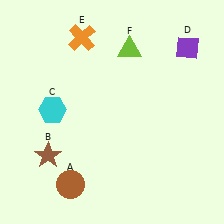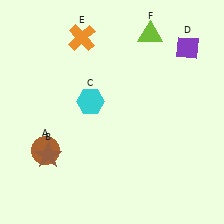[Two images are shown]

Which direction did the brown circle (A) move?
The brown circle (A) moved up.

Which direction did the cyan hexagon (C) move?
The cyan hexagon (C) moved right.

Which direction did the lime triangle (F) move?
The lime triangle (F) moved right.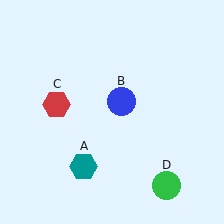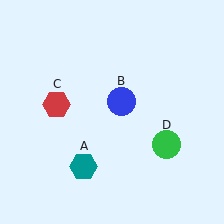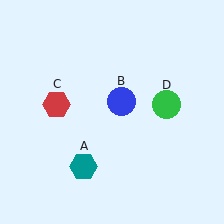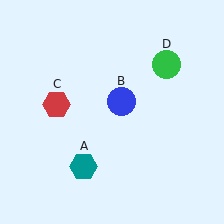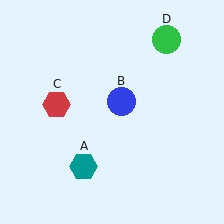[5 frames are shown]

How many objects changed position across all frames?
1 object changed position: green circle (object D).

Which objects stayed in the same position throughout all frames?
Teal hexagon (object A) and blue circle (object B) and red hexagon (object C) remained stationary.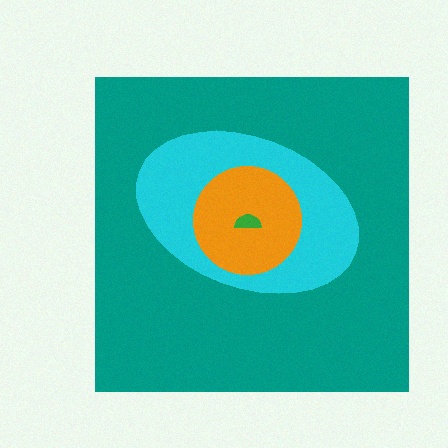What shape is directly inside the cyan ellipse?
The orange circle.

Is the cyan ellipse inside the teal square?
Yes.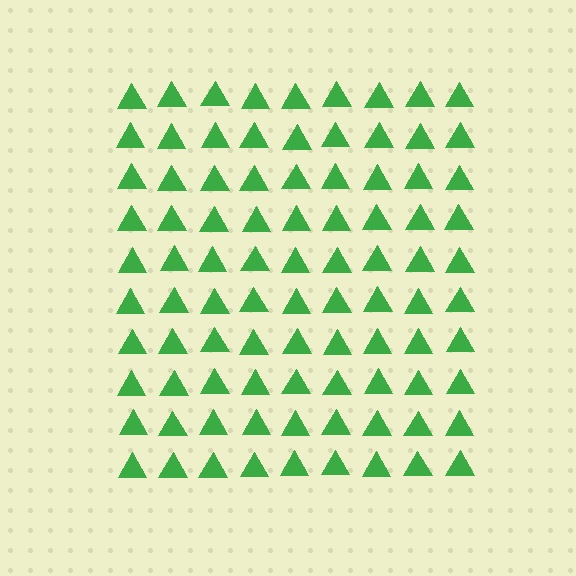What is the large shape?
The large shape is a square.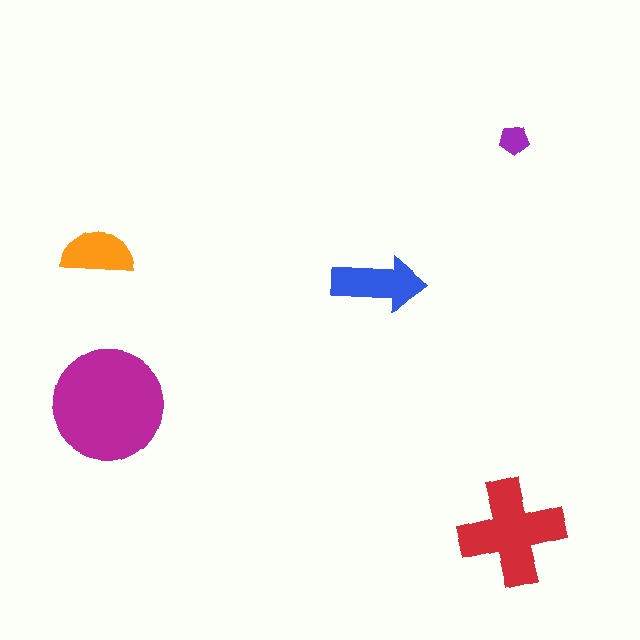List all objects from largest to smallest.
The magenta circle, the red cross, the blue arrow, the orange semicircle, the purple pentagon.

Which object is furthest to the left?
The orange semicircle is leftmost.